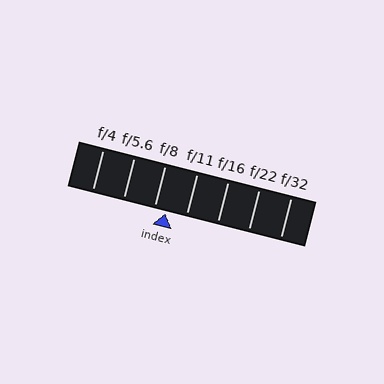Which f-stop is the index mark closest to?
The index mark is closest to f/8.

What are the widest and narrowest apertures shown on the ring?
The widest aperture shown is f/4 and the narrowest is f/32.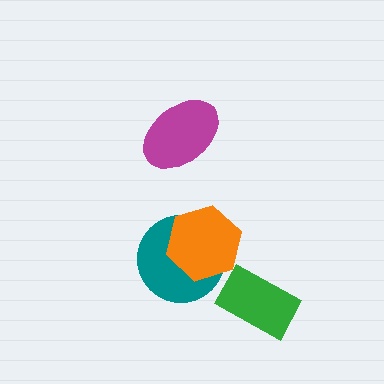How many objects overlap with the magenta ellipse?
0 objects overlap with the magenta ellipse.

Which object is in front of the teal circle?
The orange hexagon is in front of the teal circle.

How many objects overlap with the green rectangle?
0 objects overlap with the green rectangle.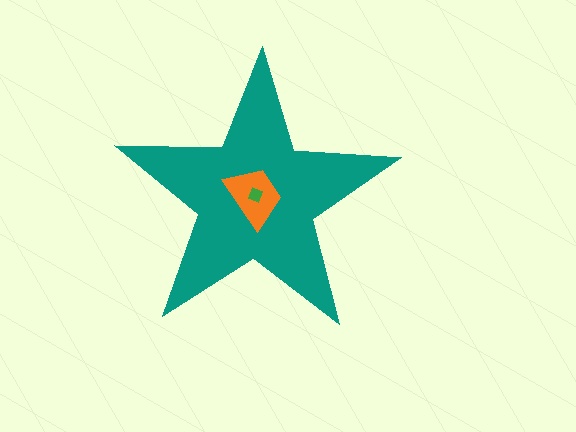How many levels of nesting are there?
3.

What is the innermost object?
The green diamond.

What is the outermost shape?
The teal star.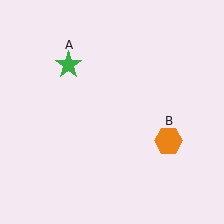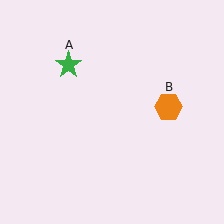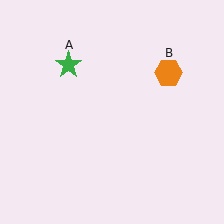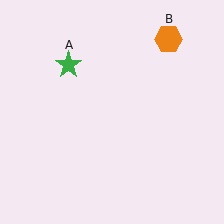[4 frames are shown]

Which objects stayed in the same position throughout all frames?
Green star (object A) remained stationary.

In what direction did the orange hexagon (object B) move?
The orange hexagon (object B) moved up.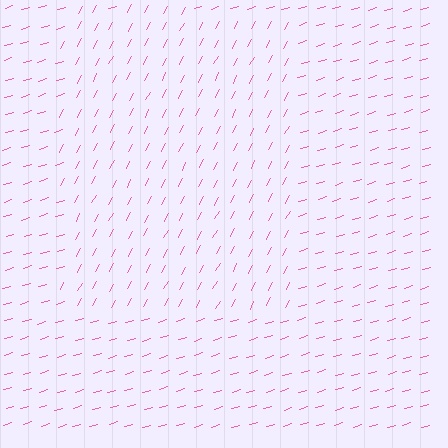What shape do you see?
I see a rectangle.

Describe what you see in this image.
The image is filled with small pink line segments. A rectangle region in the image has lines oriented differently from the surrounding lines, creating a visible texture boundary.